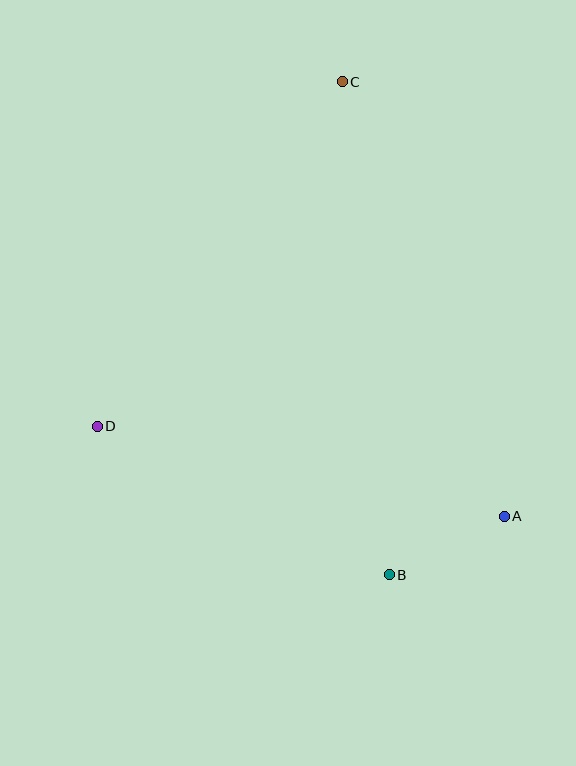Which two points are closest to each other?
Points A and B are closest to each other.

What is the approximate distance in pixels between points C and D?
The distance between C and D is approximately 423 pixels.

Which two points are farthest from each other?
Points B and C are farthest from each other.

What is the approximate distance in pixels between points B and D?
The distance between B and D is approximately 328 pixels.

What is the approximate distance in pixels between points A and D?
The distance between A and D is approximately 417 pixels.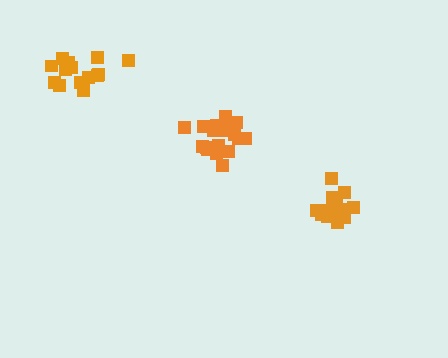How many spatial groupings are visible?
There are 3 spatial groupings.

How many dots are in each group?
Group 1: 19 dots, Group 2: 14 dots, Group 3: 14 dots (47 total).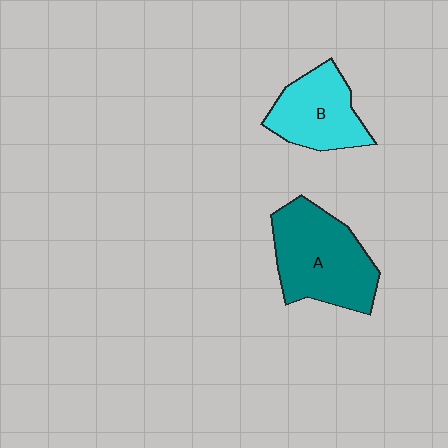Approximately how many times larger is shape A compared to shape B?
Approximately 1.4 times.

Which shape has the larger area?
Shape A (teal).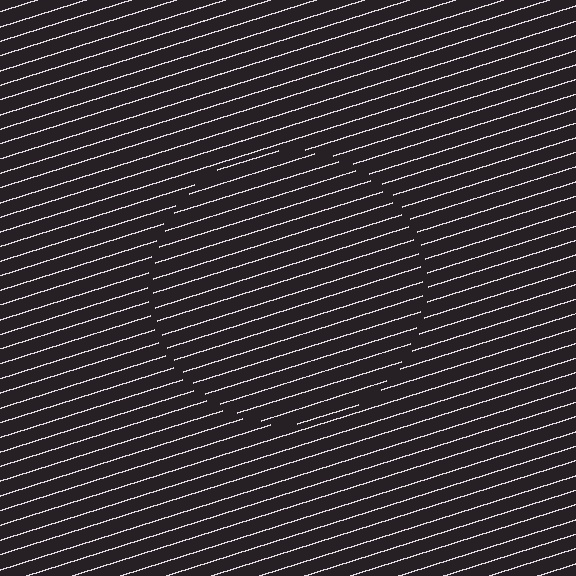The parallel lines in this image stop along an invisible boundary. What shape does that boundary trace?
An illusory circle. The interior of the shape contains the same grating, shifted by half a period — the contour is defined by the phase discontinuity where line-ends from the inner and outer gratings abut.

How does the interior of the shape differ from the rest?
The interior of the shape contains the same grating, shifted by half a period — the contour is defined by the phase discontinuity where line-ends from the inner and outer gratings abut.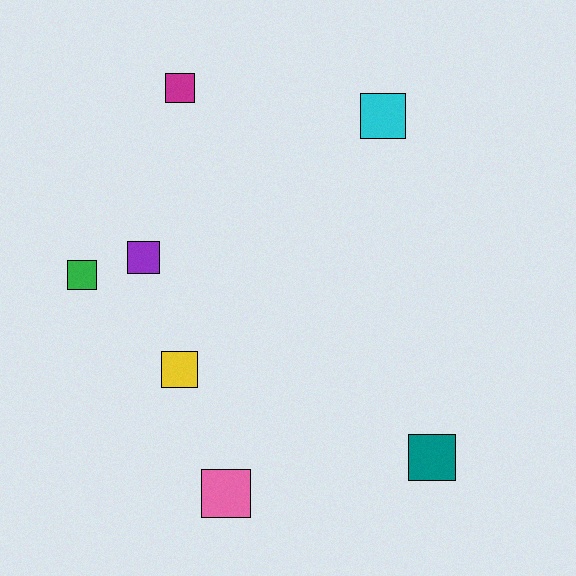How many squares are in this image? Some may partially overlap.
There are 7 squares.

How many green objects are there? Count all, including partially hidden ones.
There is 1 green object.